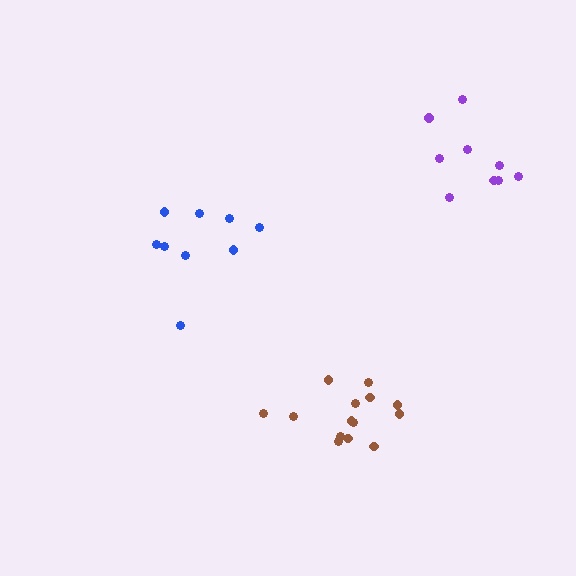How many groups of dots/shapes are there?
There are 3 groups.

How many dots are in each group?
Group 1: 14 dots, Group 2: 9 dots, Group 3: 9 dots (32 total).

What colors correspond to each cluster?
The clusters are colored: brown, purple, blue.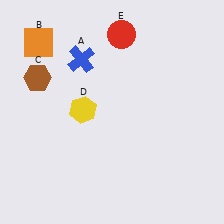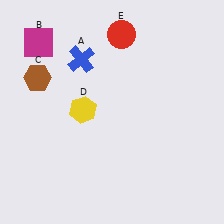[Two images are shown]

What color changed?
The square (B) changed from orange in Image 1 to magenta in Image 2.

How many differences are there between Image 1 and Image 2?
There is 1 difference between the two images.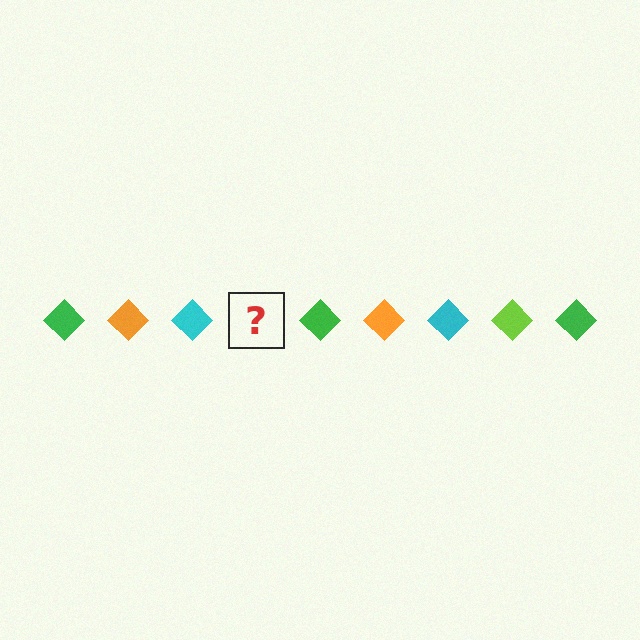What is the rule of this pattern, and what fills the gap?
The rule is that the pattern cycles through green, orange, cyan, lime diamonds. The gap should be filled with a lime diamond.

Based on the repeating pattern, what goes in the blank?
The blank should be a lime diamond.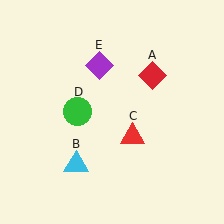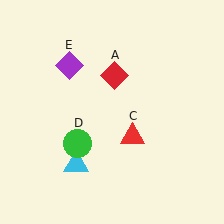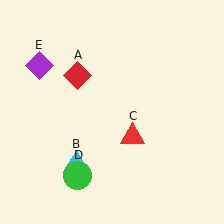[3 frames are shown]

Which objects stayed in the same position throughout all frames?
Cyan triangle (object B) and red triangle (object C) remained stationary.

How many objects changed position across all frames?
3 objects changed position: red diamond (object A), green circle (object D), purple diamond (object E).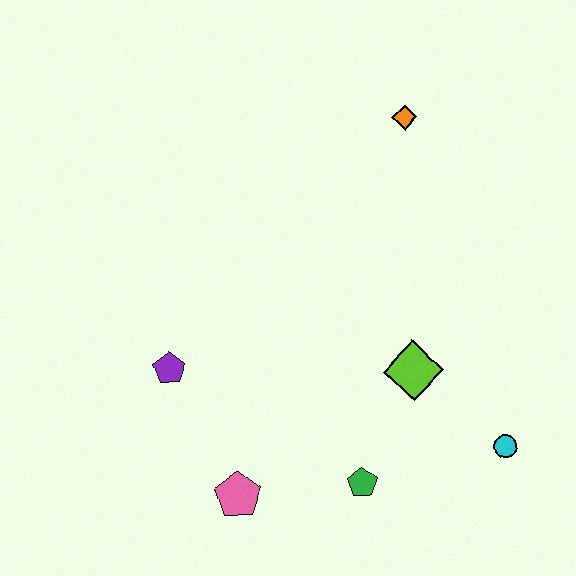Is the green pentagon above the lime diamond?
No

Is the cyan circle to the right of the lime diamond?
Yes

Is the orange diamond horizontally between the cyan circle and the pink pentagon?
Yes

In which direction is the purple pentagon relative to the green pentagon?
The purple pentagon is to the left of the green pentagon.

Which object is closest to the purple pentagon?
The pink pentagon is closest to the purple pentagon.